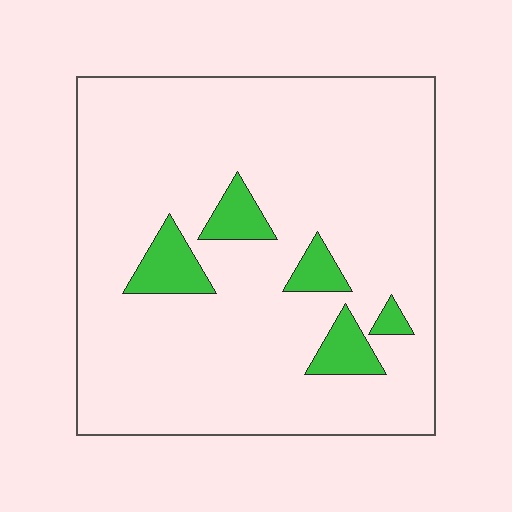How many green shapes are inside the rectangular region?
5.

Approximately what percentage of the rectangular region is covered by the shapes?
Approximately 10%.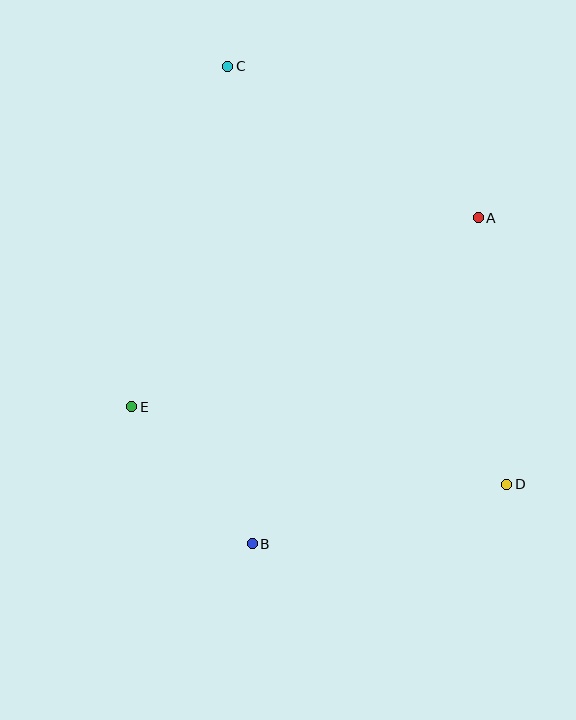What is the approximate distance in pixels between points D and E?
The distance between D and E is approximately 383 pixels.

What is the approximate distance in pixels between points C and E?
The distance between C and E is approximately 354 pixels.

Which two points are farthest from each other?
Points C and D are farthest from each other.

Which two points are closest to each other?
Points B and E are closest to each other.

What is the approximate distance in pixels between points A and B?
The distance between A and B is approximately 396 pixels.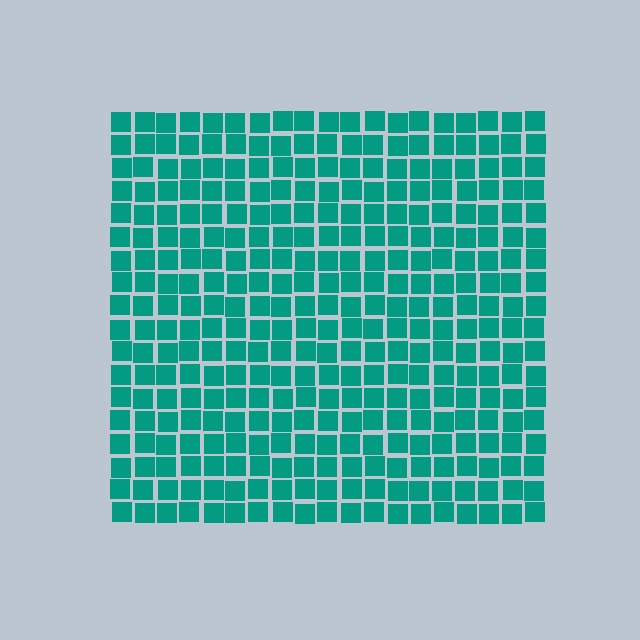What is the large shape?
The large shape is a square.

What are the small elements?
The small elements are squares.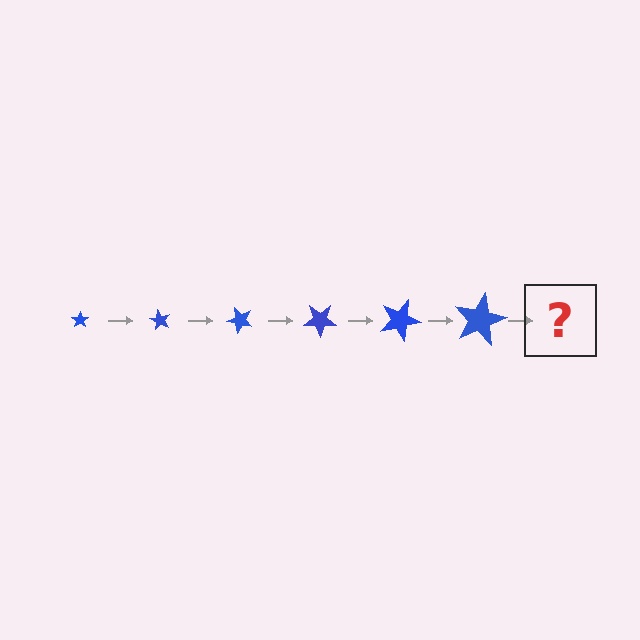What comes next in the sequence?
The next element should be a star, larger than the previous one and rotated 360 degrees from the start.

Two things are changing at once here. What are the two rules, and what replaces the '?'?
The two rules are that the star grows larger each step and it rotates 60 degrees each step. The '?' should be a star, larger than the previous one and rotated 360 degrees from the start.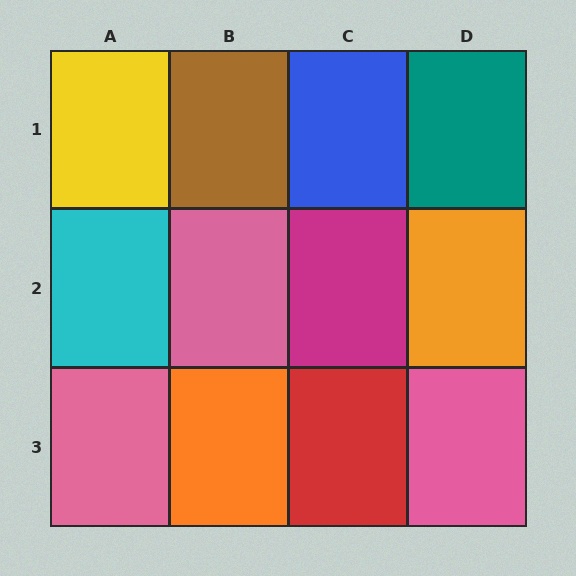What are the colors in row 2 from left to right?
Cyan, pink, magenta, orange.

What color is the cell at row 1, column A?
Yellow.